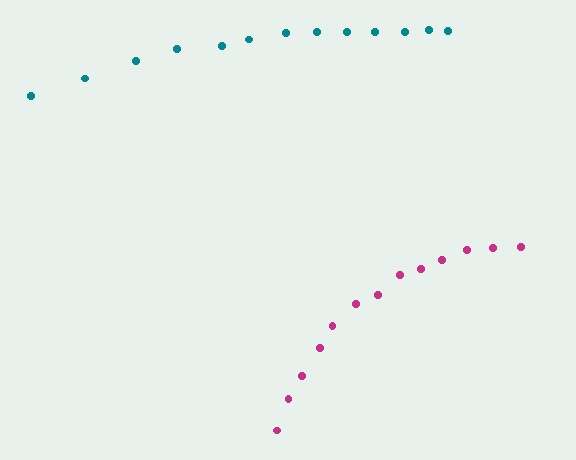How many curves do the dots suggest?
There are 2 distinct paths.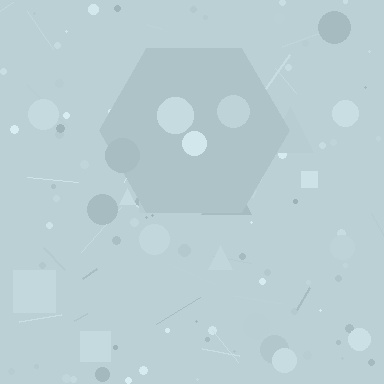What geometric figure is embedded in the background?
A hexagon is embedded in the background.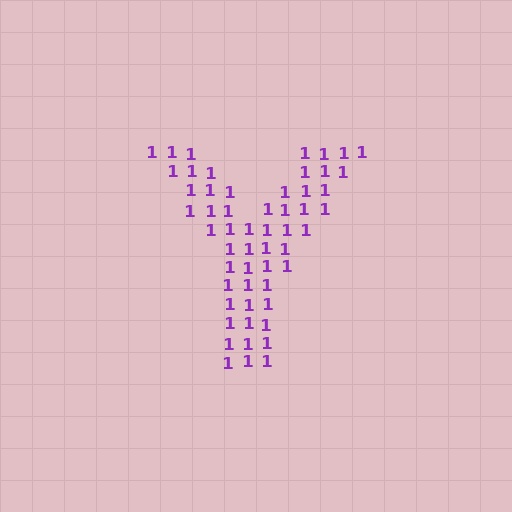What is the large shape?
The large shape is the letter Y.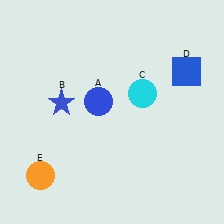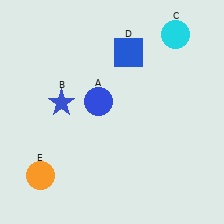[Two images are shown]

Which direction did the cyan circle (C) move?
The cyan circle (C) moved up.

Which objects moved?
The objects that moved are: the cyan circle (C), the blue square (D).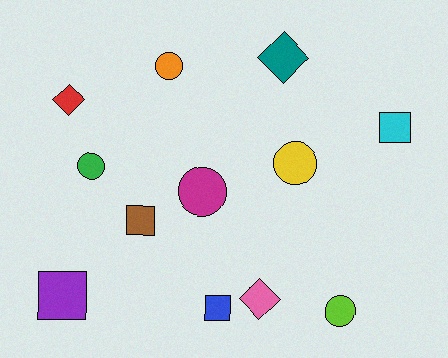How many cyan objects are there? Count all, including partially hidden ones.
There is 1 cyan object.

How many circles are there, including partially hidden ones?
There are 5 circles.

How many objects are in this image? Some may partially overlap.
There are 12 objects.